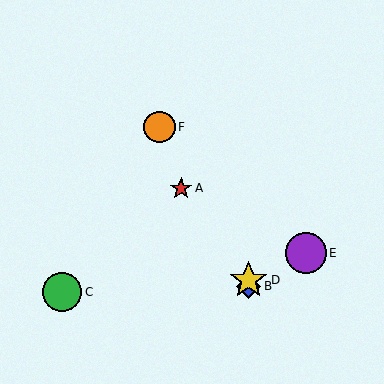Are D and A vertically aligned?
No, D is at x≈249 and A is at x≈181.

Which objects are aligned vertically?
Objects B, D are aligned vertically.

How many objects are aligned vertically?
2 objects (B, D) are aligned vertically.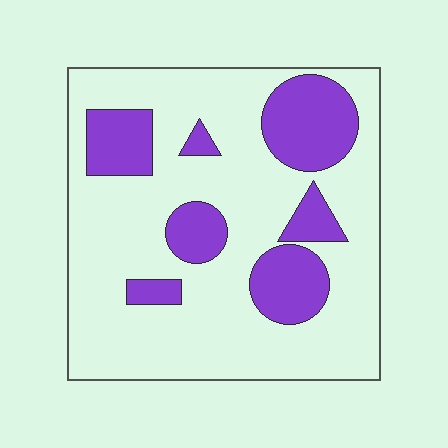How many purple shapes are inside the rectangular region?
7.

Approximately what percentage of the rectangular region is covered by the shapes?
Approximately 25%.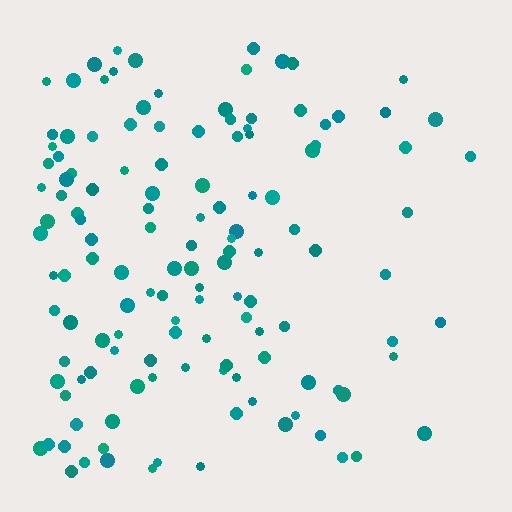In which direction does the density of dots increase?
From right to left, with the left side densest.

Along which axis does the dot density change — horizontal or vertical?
Horizontal.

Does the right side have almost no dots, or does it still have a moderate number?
Still a moderate number, just noticeably fewer than the left.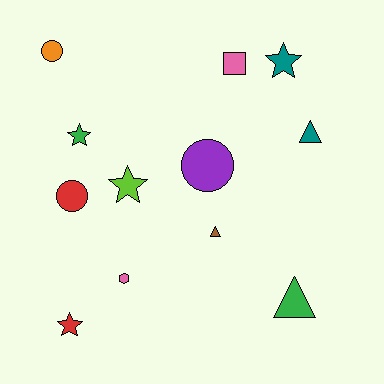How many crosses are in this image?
There are no crosses.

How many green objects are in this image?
There are 2 green objects.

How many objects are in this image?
There are 12 objects.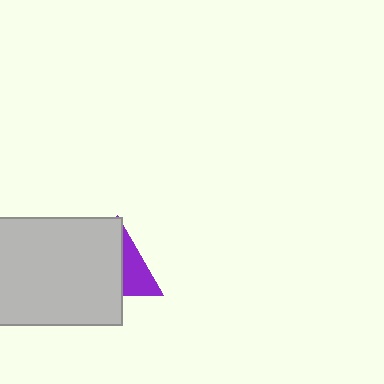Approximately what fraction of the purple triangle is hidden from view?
Roughly 62% of the purple triangle is hidden behind the light gray rectangle.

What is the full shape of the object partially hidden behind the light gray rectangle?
The partially hidden object is a purple triangle.